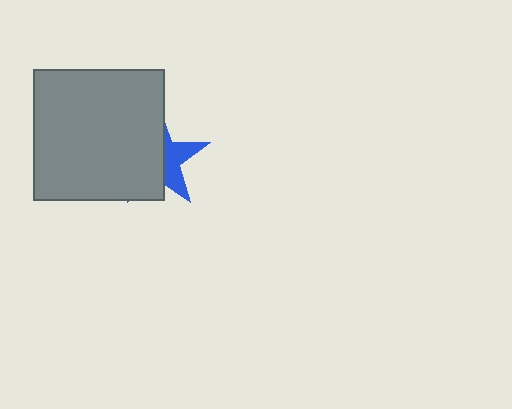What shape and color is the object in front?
The object in front is a gray square.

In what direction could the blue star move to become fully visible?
The blue star could move right. That would shift it out from behind the gray square entirely.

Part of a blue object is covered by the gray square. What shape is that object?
It is a star.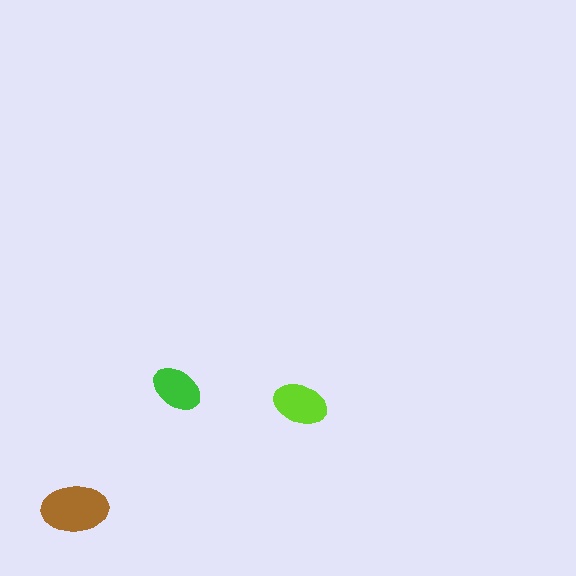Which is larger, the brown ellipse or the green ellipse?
The brown one.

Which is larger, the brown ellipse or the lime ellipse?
The brown one.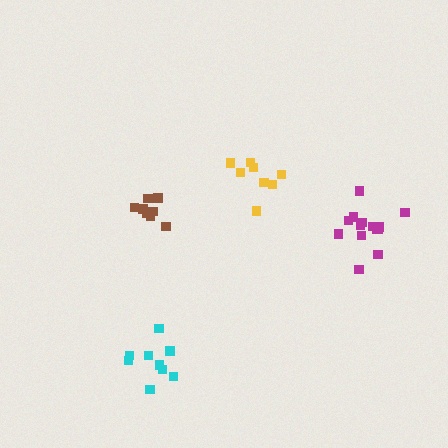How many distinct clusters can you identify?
There are 4 distinct clusters.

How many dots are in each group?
Group 1: 9 dots, Group 2: 8 dots, Group 3: 14 dots, Group 4: 8 dots (39 total).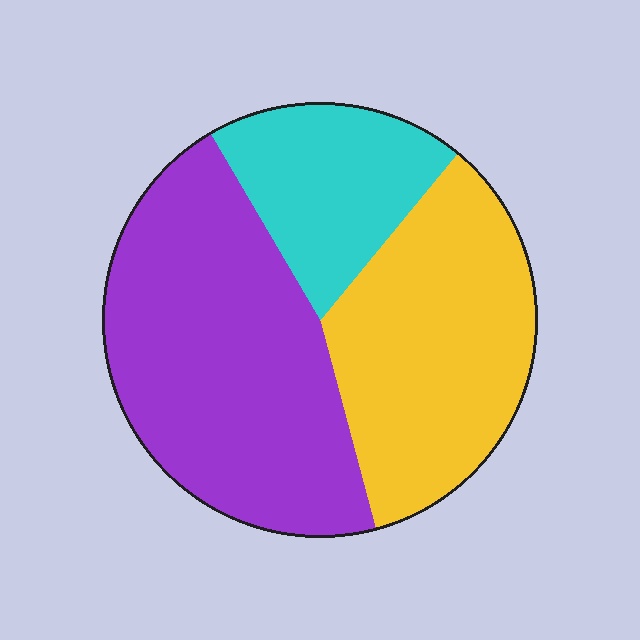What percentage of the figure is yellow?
Yellow takes up about one third (1/3) of the figure.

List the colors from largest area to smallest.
From largest to smallest: purple, yellow, cyan.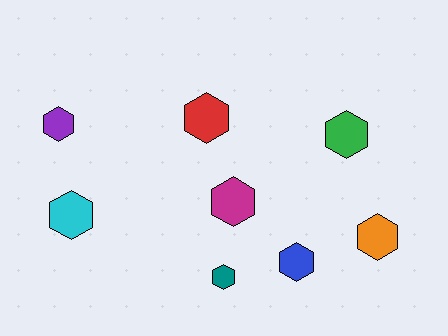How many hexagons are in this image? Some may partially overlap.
There are 8 hexagons.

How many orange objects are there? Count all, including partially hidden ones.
There is 1 orange object.